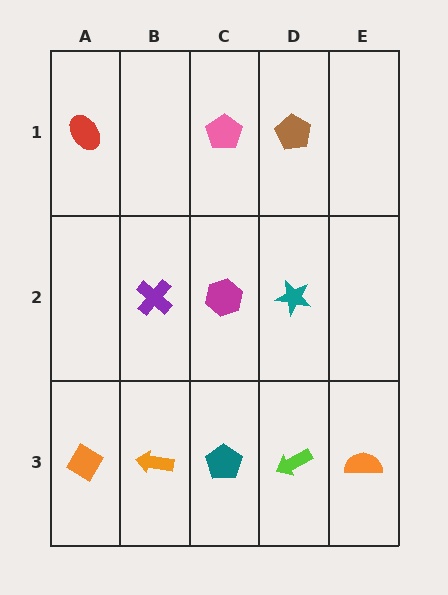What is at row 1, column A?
A red ellipse.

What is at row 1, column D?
A brown pentagon.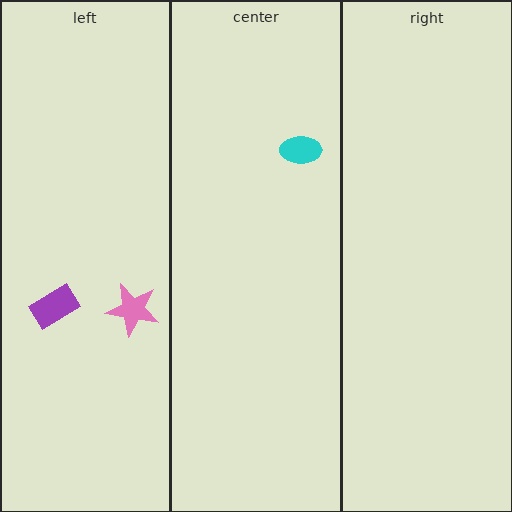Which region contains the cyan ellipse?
The center region.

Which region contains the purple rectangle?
The left region.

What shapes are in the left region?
The pink star, the purple rectangle.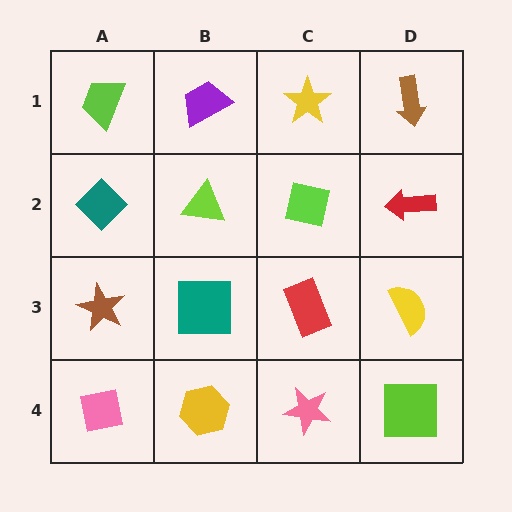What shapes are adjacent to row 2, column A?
A lime trapezoid (row 1, column A), a brown star (row 3, column A), a lime triangle (row 2, column B).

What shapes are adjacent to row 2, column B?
A purple trapezoid (row 1, column B), a teal square (row 3, column B), a teal diamond (row 2, column A), a lime square (row 2, column C).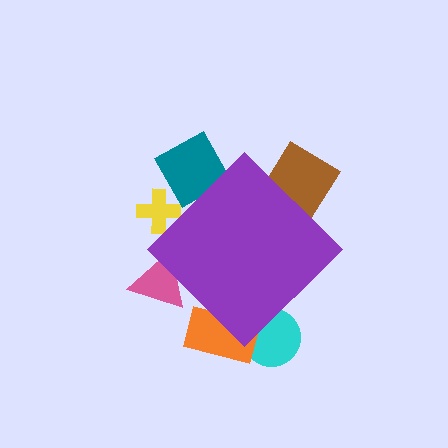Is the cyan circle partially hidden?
Yes, the cyan circle is partially hidden behind the purple diamond.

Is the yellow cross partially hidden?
Yes, the yellow cross is partially hidden behind the purple diamond.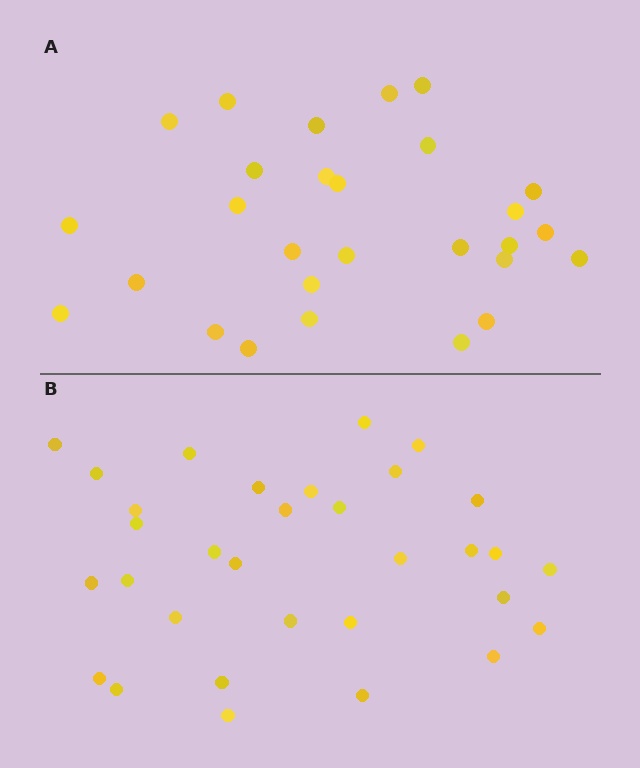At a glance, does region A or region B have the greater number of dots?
Region B (the bottom region) has more dots.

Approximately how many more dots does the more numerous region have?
Region B has about 4 more dots than region A.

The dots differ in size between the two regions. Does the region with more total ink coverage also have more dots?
No. Region A has more total ink coverage because its dots are larger, but region B actually contains more individual dots. Total area can be misleading — the number of items is what matters here.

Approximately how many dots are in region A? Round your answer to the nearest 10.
About 30 dots. (The exact count is 28, which rounds to 30.)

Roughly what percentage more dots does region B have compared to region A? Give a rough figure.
About 15% more.